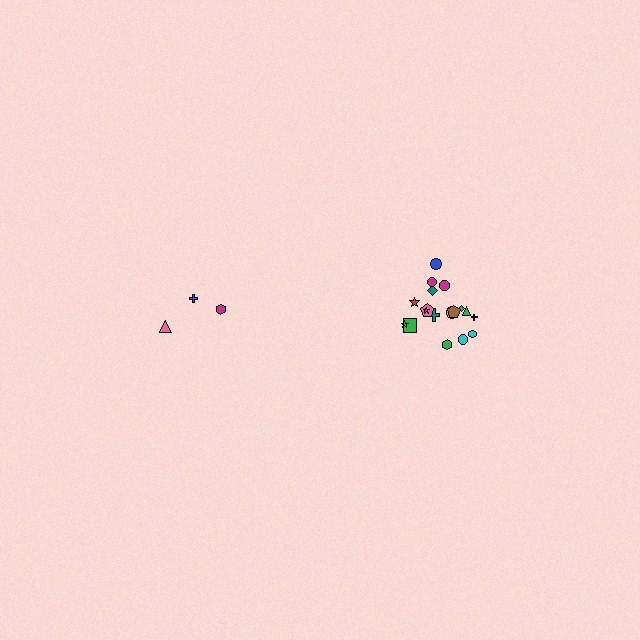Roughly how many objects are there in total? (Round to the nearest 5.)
Roughly 20 objects in total.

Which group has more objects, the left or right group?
The right group.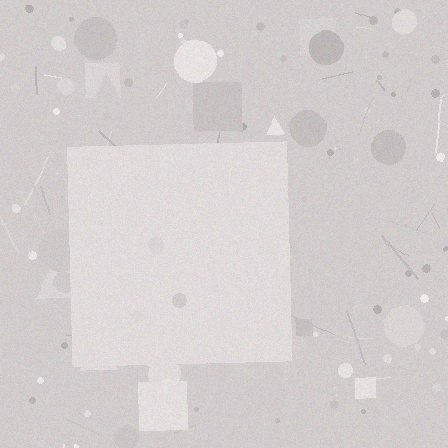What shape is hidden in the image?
A square is hidden in the image.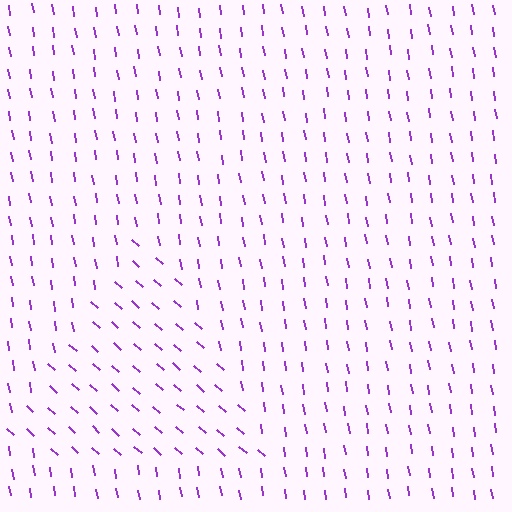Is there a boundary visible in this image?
Yes, there is a texture boundary formed by a change in line orientation.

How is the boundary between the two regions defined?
The boundary is defined purely by a change in line orientation (approximately 40 degrees difference). All lines are the same color and thickness.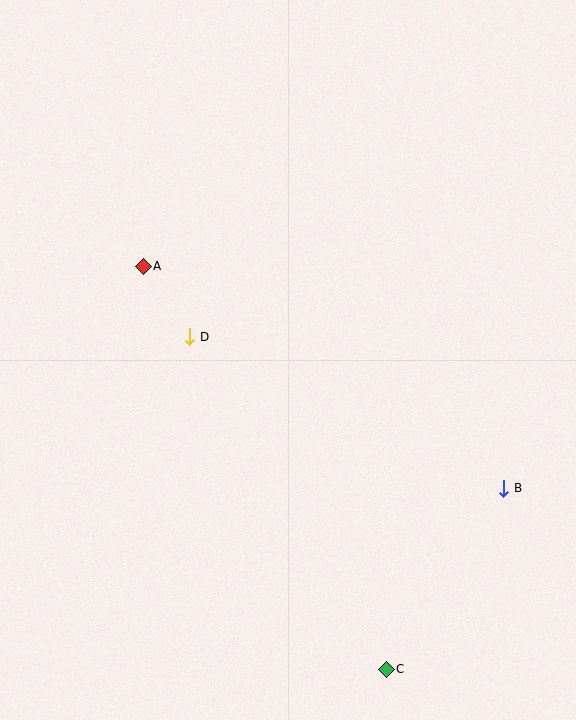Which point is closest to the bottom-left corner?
Point C is closest to the bottom-left corner.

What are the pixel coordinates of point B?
Point B is at (504, 488).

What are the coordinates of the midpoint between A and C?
The midpoint between A and C is at (265, 468).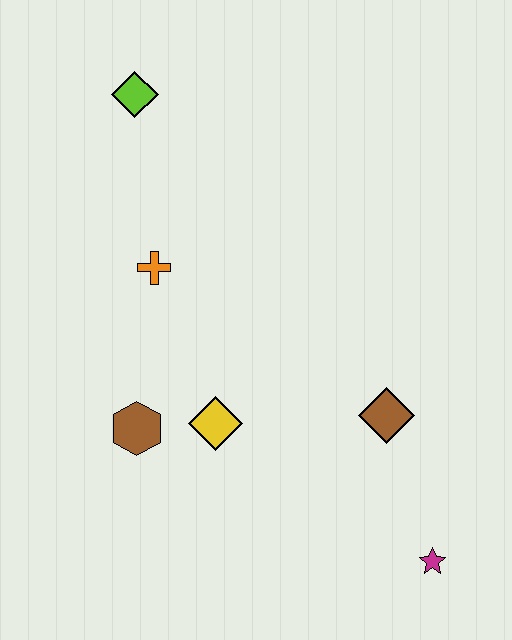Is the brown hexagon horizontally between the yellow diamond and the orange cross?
No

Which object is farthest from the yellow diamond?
The lime diamond is farthest from the yellow diamond.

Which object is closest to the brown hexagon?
The yellow diamond is closest to the brown hexagon.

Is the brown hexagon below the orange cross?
Yes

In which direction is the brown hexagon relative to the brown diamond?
The brown hexagon is to the left of the brown diamond.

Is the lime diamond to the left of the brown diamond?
Yes